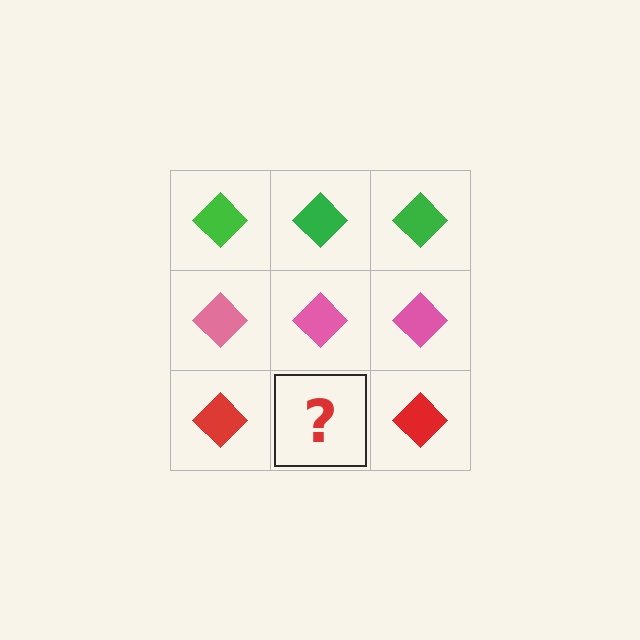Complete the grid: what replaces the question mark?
The question mark should be replaced with a red diamond.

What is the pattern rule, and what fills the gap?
The rule is that each row has a consistent color. The gap should be filled with a red diamond.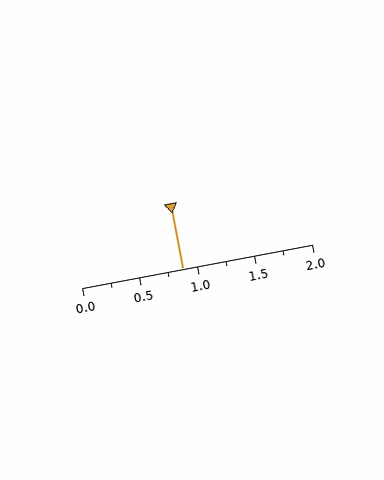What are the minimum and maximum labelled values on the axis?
The axis runs from 0.0 to 2.0.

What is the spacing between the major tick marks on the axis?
The major ticks are spaced 0.5 apart.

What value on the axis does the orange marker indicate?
The marker indicates approximately 0.88.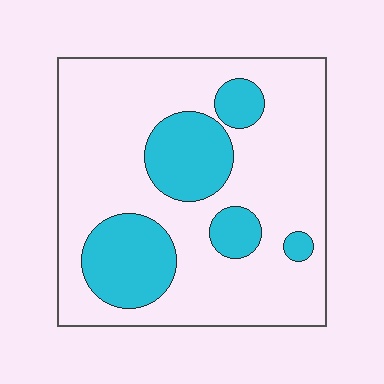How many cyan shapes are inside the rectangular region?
5.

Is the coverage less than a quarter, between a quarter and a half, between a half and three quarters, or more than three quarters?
Between a quarter and a half.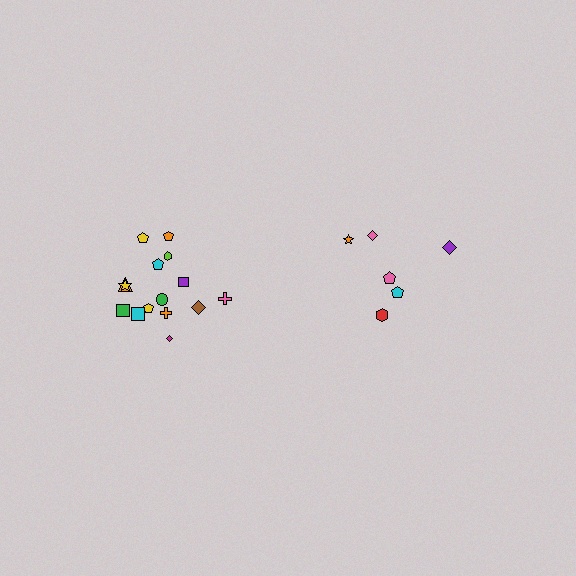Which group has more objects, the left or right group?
The left group.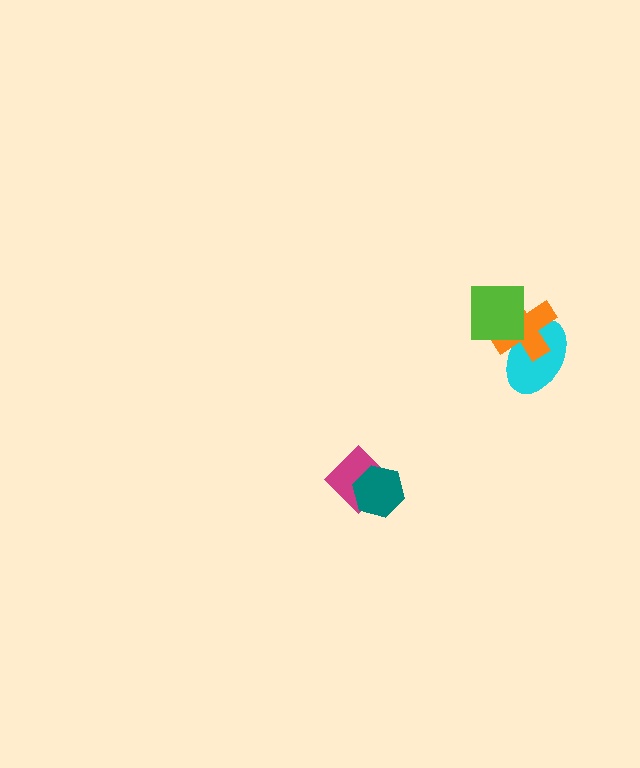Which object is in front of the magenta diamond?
The teal hexagon is in front of the magenta diamond.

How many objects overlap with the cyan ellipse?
2 objects overlap with the cyan ellipse.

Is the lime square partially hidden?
No, no other shape covers it.